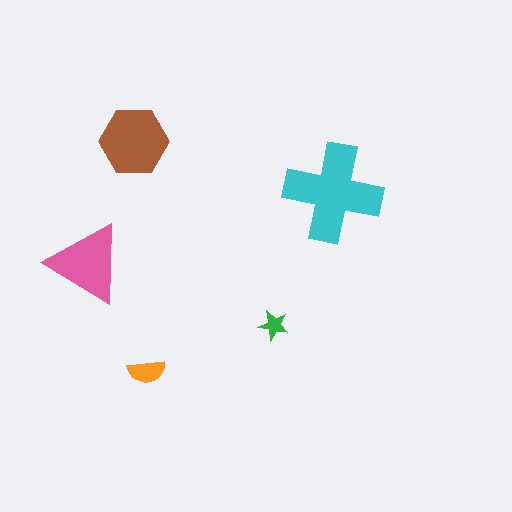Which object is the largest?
The cyan cross.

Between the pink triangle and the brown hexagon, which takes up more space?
The brown hexagon.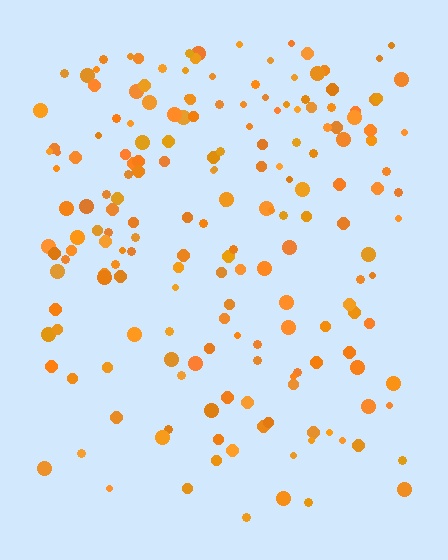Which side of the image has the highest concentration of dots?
The top.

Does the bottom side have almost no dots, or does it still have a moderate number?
Still a moderate number, just noticeably fewer than the top.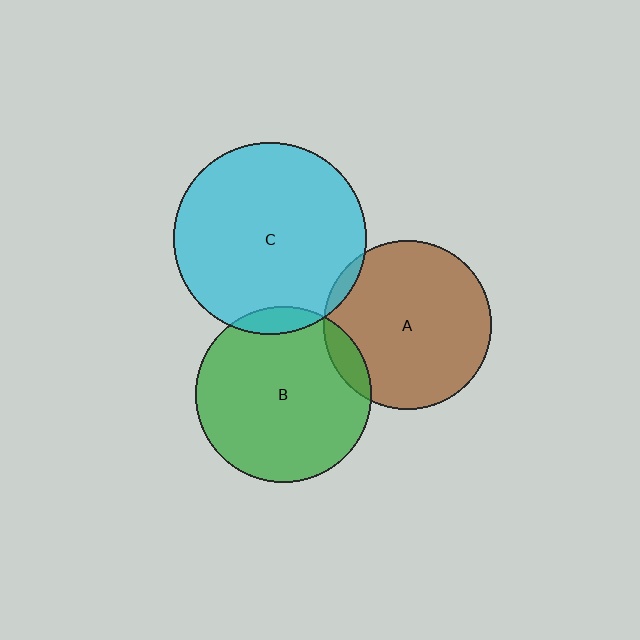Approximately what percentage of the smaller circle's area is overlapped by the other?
Approximately 10%.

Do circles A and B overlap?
Yes.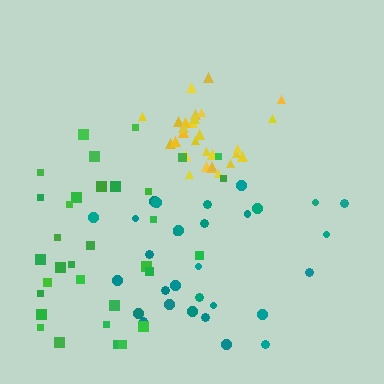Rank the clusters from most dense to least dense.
yellow, teal, green.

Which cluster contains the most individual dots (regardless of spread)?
Green (33).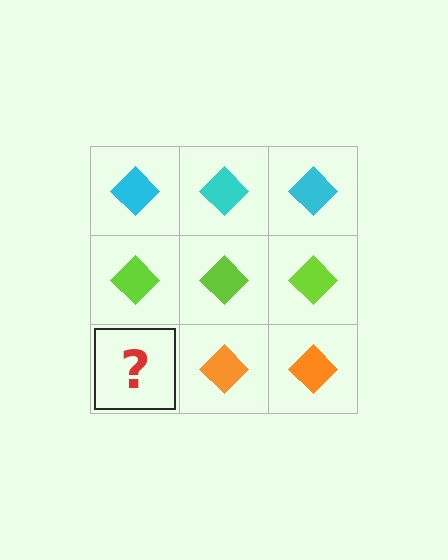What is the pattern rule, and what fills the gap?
The rule is that each row has a consistent color. The gap should be filled with an orange diamond.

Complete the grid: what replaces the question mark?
The question mark should be replaced with an orange diamond.